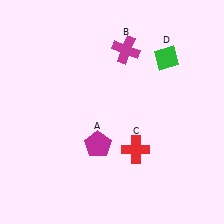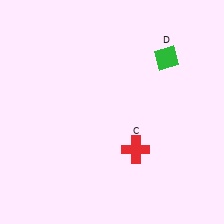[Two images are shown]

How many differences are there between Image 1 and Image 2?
There are 2 differences between the two images.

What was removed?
The magenta pentagon (A), the magenta cross (B) were removed in Image 2.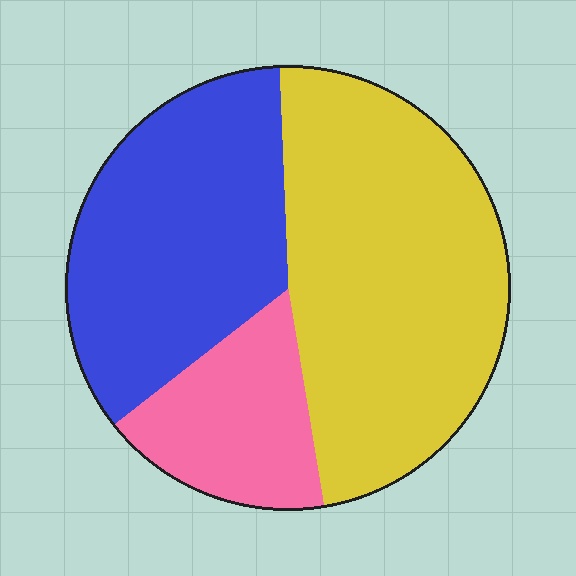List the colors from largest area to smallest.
From largest to smallest: yellow, blue, pink.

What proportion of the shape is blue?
Blue covers around 35% of the shape.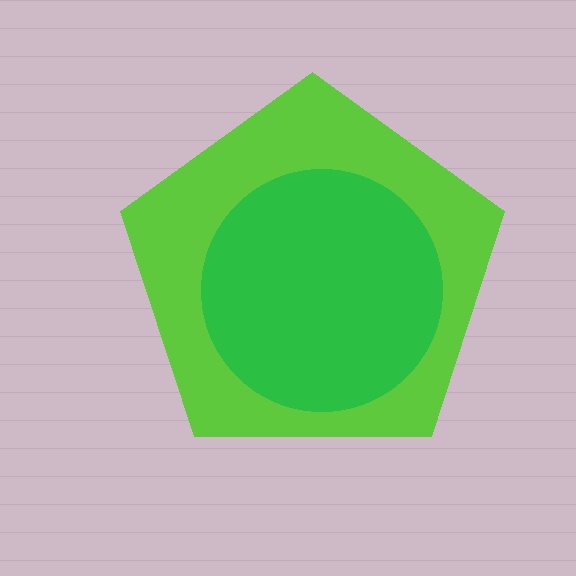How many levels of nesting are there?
2.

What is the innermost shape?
The green circle.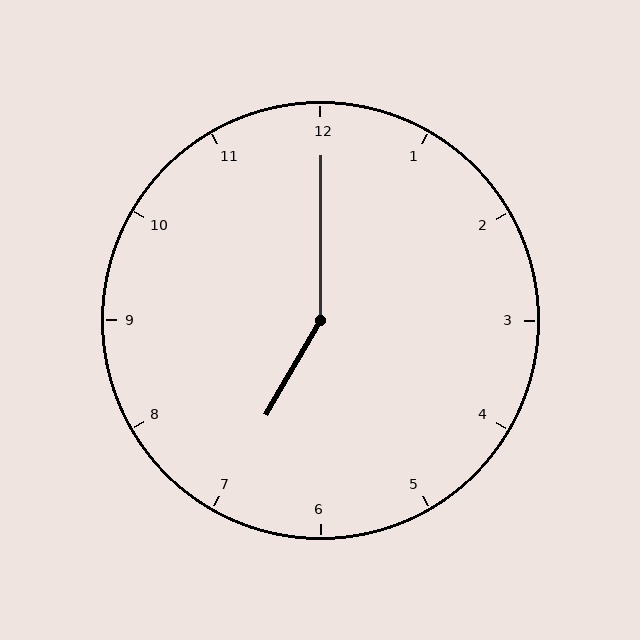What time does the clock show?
7:00.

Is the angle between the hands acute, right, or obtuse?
It is obtuse.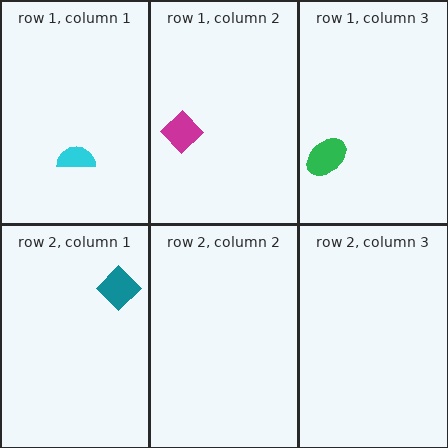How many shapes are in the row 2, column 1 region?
1.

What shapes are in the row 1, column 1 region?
The cyan semicircle.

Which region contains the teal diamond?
The row 2, column 1 region.